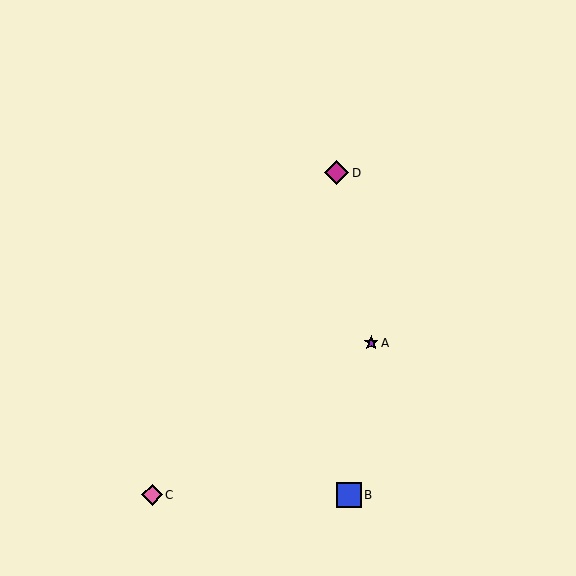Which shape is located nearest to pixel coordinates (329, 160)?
The magenta diamond (labeled D) at (337, 173) is nearest to that location.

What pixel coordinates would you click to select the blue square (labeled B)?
Click at (349, 495) to select the blue square B.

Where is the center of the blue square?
The center of the blue square is at (349, 495).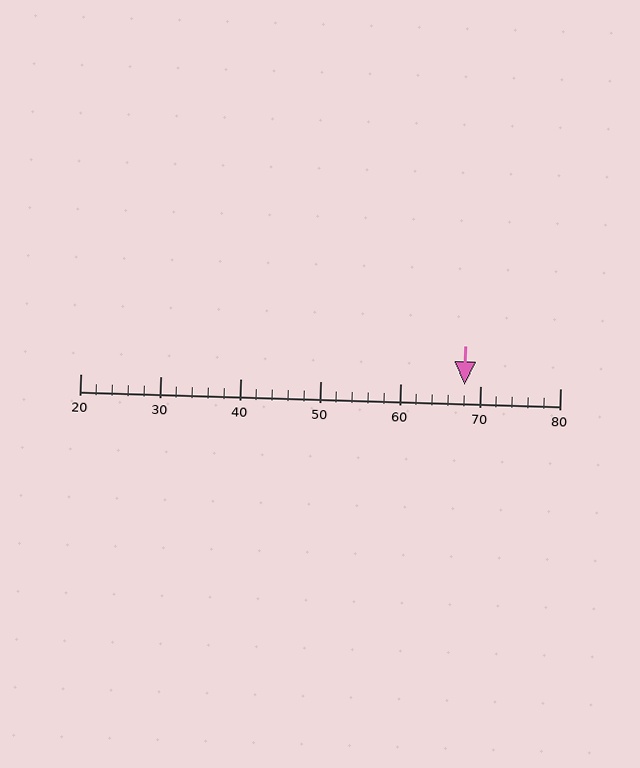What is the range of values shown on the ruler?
The ruler shows values from 20 to 80.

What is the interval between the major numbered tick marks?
The major tick marks are spaced 10 units apart.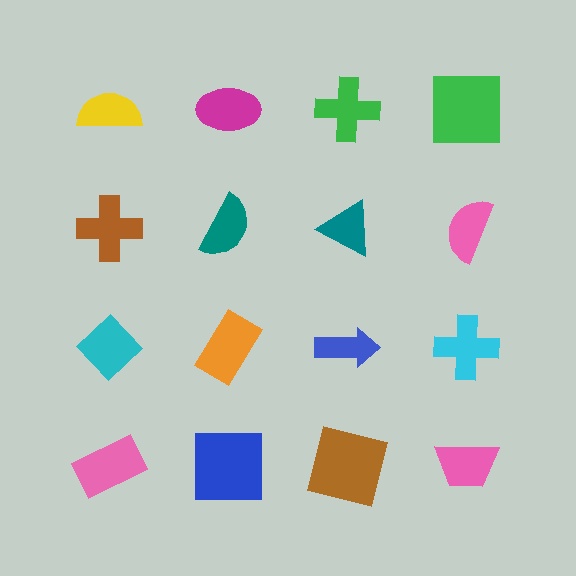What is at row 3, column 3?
A blue arrow.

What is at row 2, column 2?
A teal semicircle.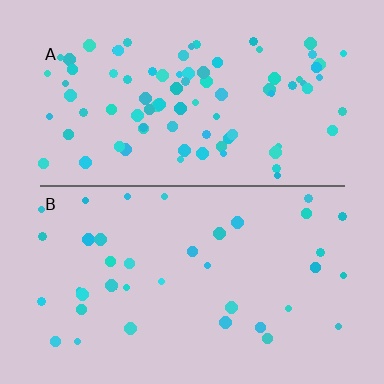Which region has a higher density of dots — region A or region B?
A (the top).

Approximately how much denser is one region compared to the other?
Approximately 2.2× — region A over region B.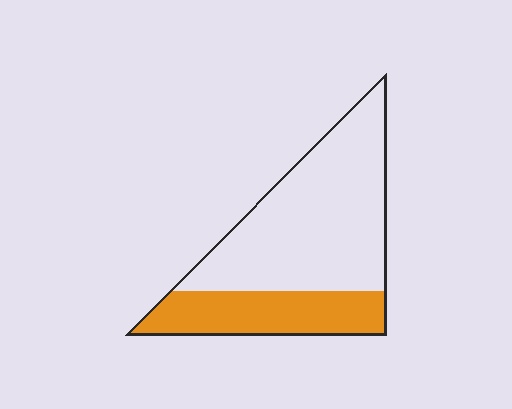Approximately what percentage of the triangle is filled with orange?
Approximately 30%.